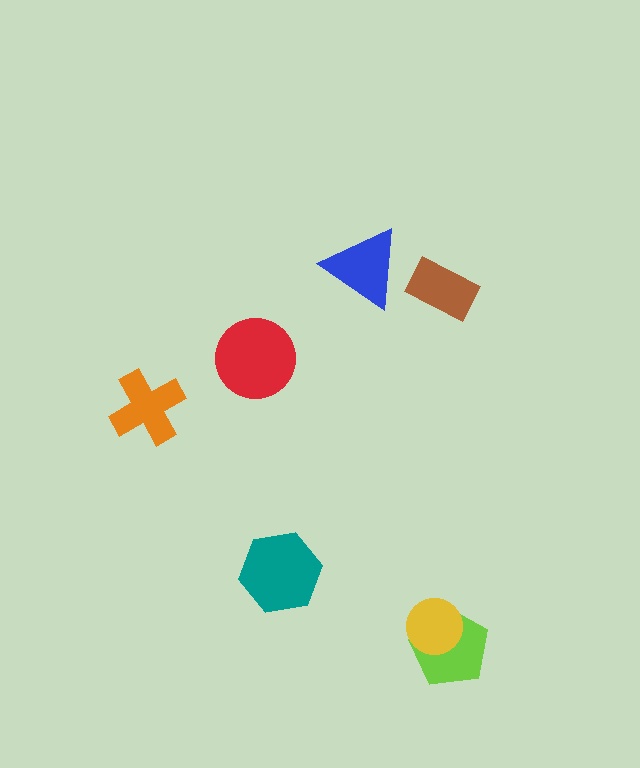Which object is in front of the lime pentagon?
The yellow circle is in front of the lime pentagon.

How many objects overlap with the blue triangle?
0 objects overlap with the blue triangle.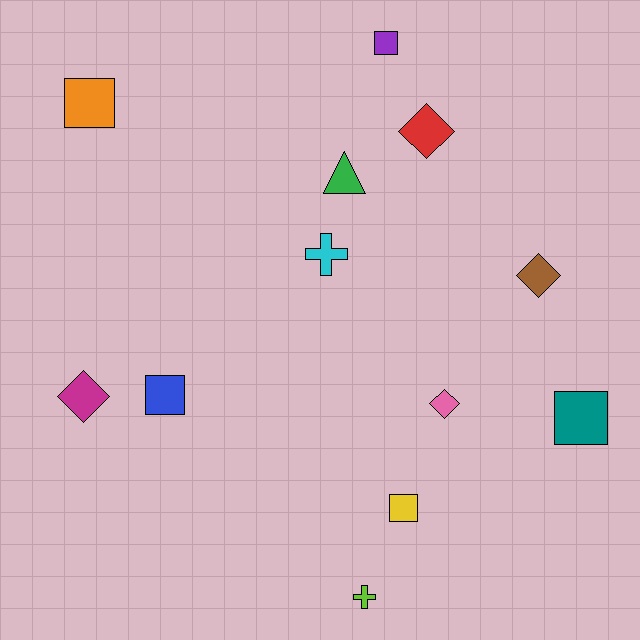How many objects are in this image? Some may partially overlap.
There are 12 objects.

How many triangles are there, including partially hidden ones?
There is 1 triangle.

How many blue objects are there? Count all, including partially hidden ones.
There is 1 blue object.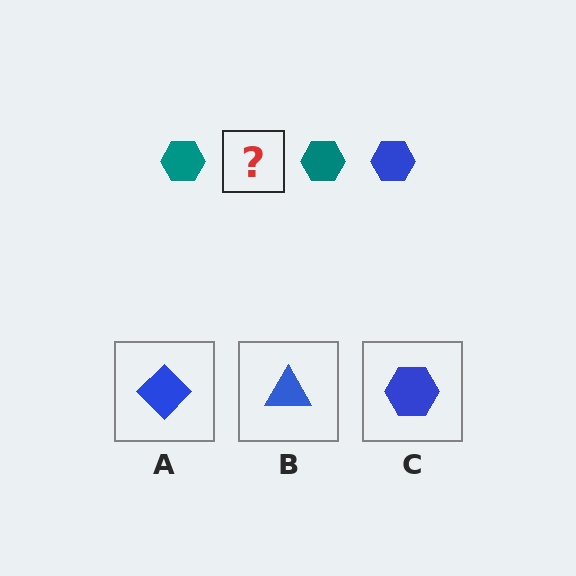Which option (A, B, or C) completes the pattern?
C.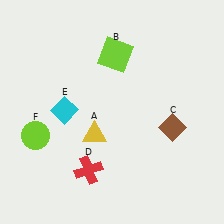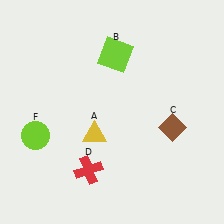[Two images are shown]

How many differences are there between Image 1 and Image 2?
There is 1 difference between the two images.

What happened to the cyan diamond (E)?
The cyan diamond (E) was removed in Image 2. It was in the top-left area of Image 1.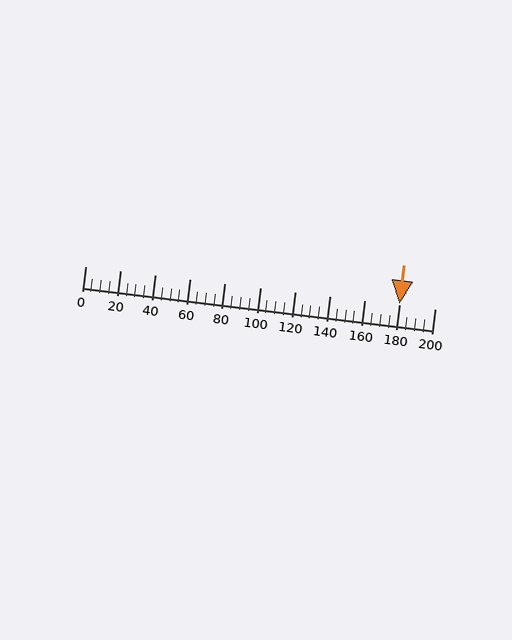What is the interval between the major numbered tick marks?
The major tick marks are spaced 20 units apart.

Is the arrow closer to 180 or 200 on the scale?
The arrow is closer to 180.